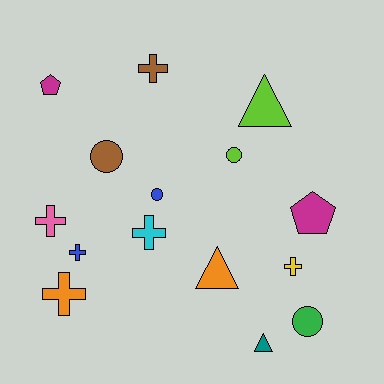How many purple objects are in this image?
There are no purple objects.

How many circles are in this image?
There are 4 circles.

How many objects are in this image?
There are 15 objects.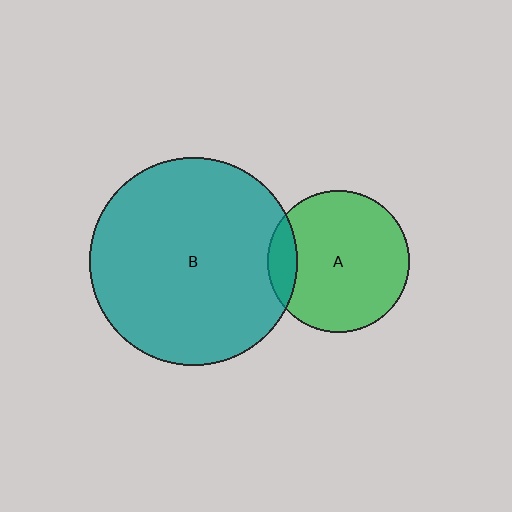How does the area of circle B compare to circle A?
Approximately 2.1 times.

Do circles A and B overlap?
Yes.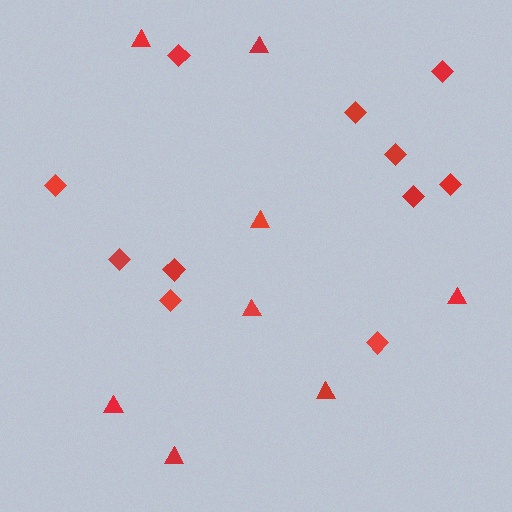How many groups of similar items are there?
There are 2 groups: one group of triangles (8) and one group of diamonds (11).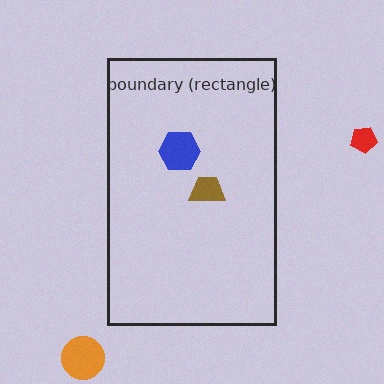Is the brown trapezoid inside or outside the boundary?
Inside.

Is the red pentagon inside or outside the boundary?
Outside.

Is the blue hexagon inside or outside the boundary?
Inside.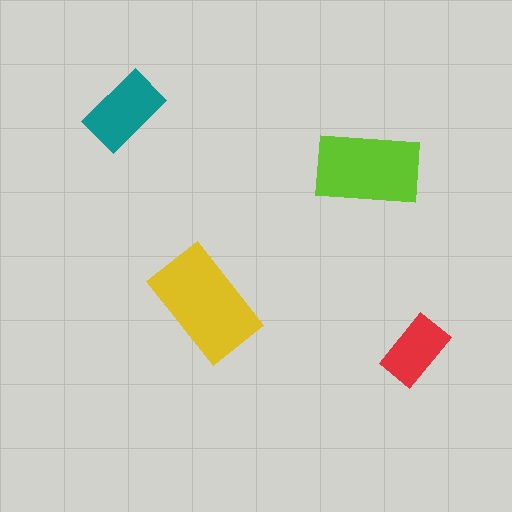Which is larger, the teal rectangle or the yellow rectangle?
The yellow one.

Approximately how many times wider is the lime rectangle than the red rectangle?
About 1.5 times wider.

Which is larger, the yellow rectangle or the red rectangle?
The yellow one.